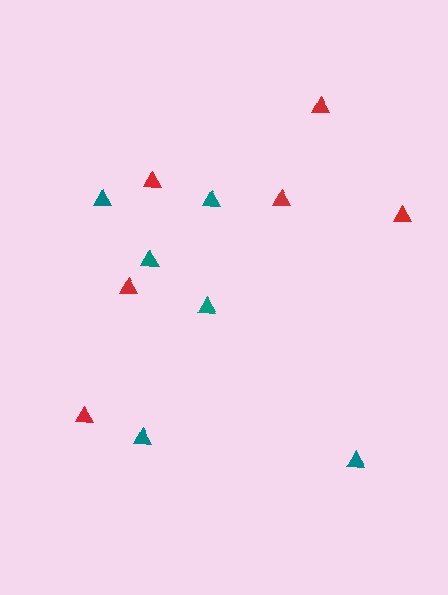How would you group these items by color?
There are 2 groups: one group of red triangles (6) and one group of teal triangles (6).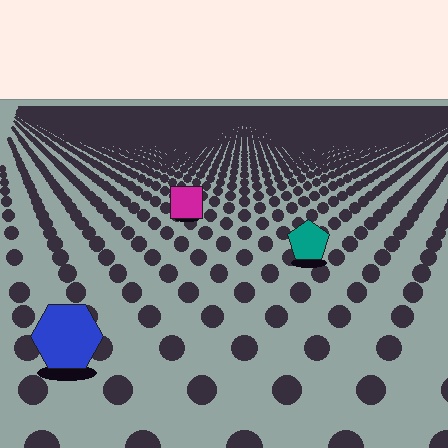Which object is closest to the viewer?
The blue hexagon is closest. The texture marks near it are larger and more spread out.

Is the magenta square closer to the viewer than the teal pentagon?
No. The teal pentagon is closer — you can tell from the texture gradient: the ground texture is coarser near it.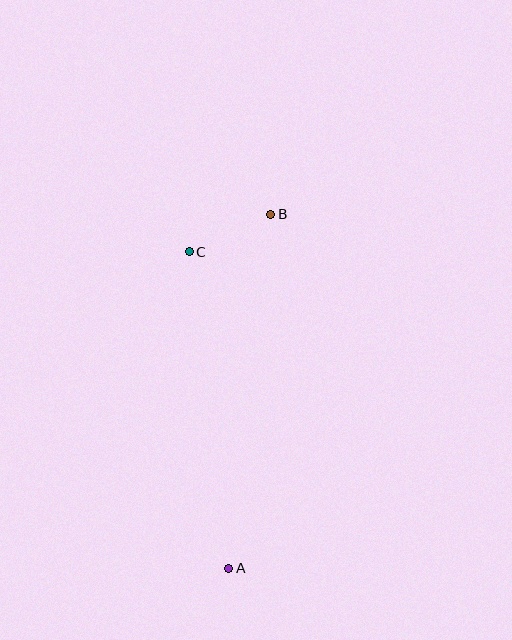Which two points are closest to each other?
Points B and C are closest to each other.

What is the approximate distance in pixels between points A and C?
The distance between A and C is approximately 319 pixels.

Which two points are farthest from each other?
Points A and B are farthest from each other.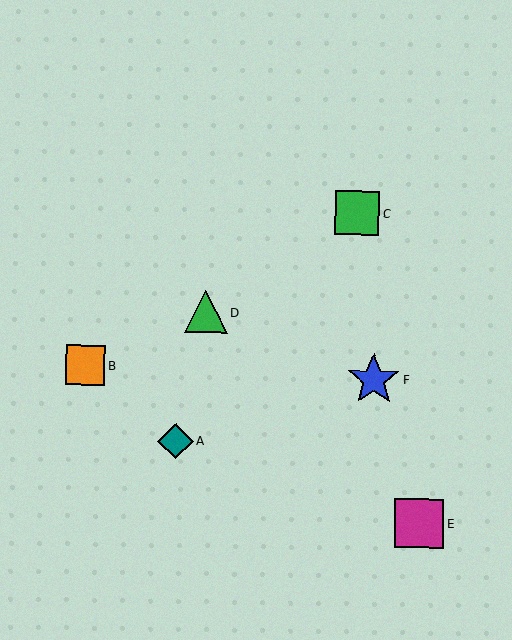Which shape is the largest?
The blue star (labeled F) is the largest.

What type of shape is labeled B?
Shape B is an orange square.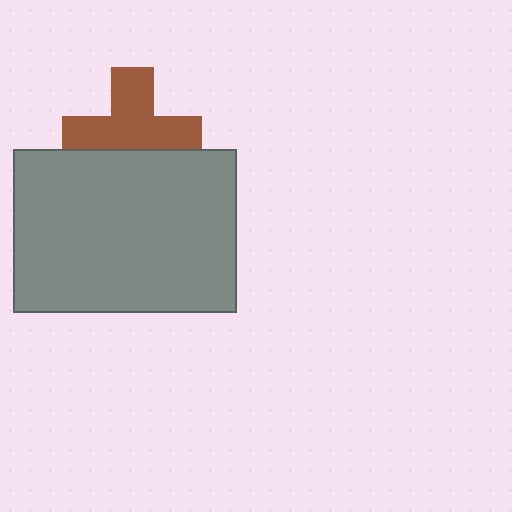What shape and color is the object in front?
The object in front is a gray rectangle.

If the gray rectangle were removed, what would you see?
You would see the complete brown cross.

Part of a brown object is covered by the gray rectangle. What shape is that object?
It is a cross.